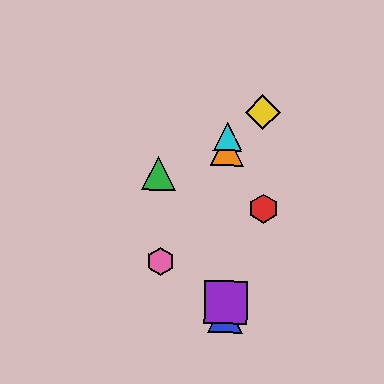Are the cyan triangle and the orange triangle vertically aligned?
Yes, both are at x≈228.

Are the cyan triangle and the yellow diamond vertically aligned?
No, the cyan triangle is at x≈228 and the yellow diamond is at x≈263.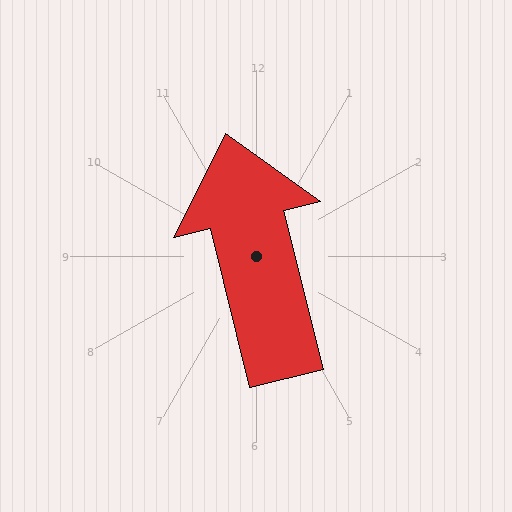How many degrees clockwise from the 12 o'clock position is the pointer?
Approximately 346 degrees.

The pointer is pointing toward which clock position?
Roughly 12 o'clock.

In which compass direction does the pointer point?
North.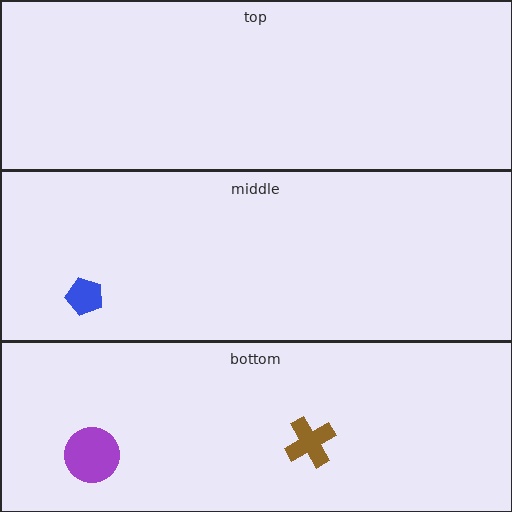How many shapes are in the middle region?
1.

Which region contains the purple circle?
The bottom region.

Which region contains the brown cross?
The bottom region.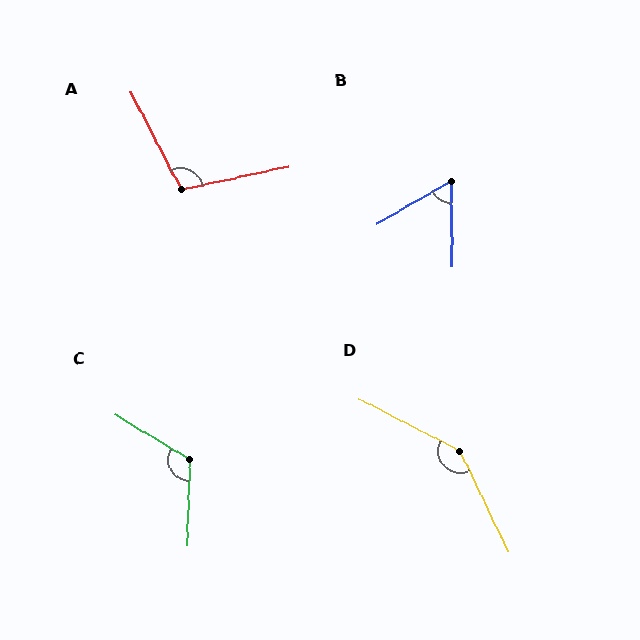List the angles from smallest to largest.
B (60°), A (105°), C (119°), D (143°).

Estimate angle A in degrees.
Approximately 105 degrees.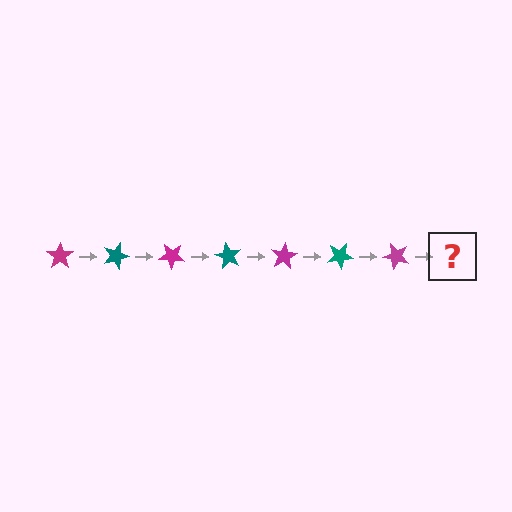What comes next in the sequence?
The next element should be a teal star, rotated 140 degrees from the start.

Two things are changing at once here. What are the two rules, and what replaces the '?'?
The two rules are that it rotates 20 degrees each step and the color cycles through magenta and teal. The '?' should be a teal star, rotated 140 degrees from the start.